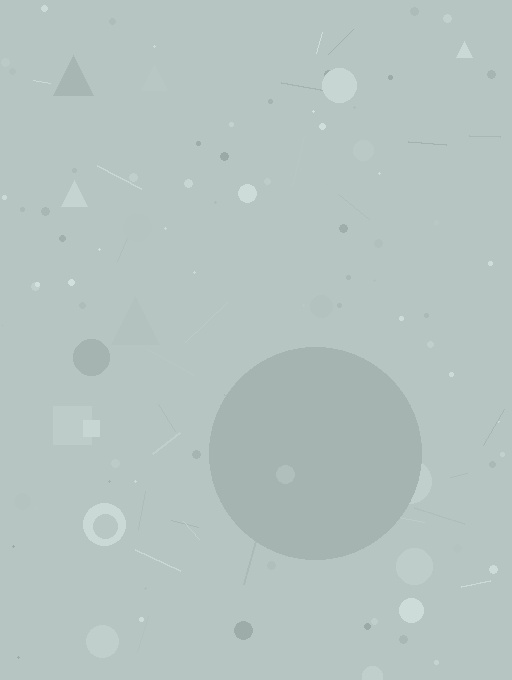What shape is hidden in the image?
A circle is hidden in the image.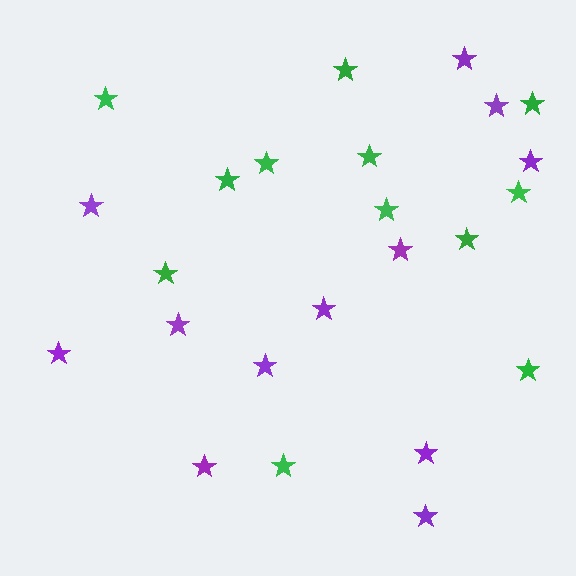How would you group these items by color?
There are 2 groups: one group of purple stars (12) and one group of green stars (12).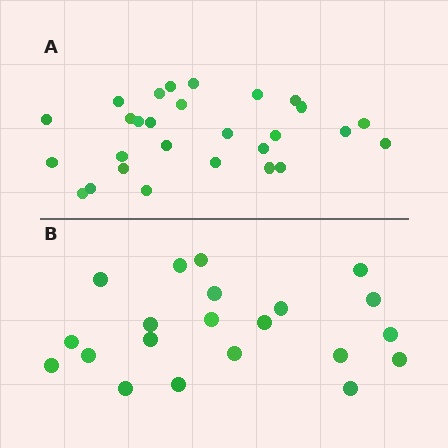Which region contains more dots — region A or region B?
Region A (the top region) has more dots.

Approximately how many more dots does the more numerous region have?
Region A has roughly 8 or so more dots than region B.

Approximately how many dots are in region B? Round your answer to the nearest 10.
About 20 dots. (The exact count is 21, which rounds to 20.)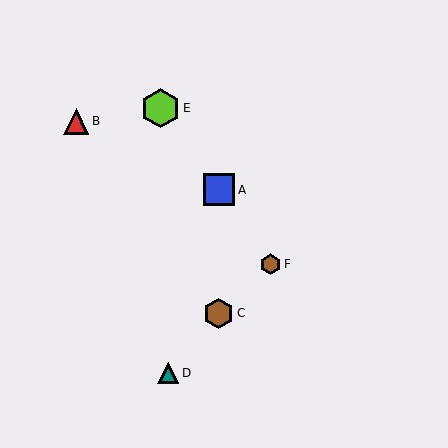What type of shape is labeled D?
Shape D is a teal triangle.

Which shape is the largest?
The lime hexagon (labeled E) is the largest.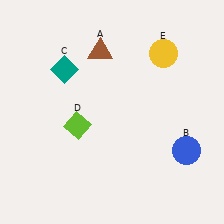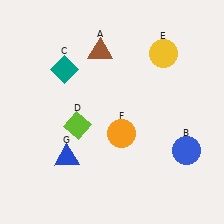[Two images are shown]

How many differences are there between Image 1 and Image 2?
There are 2 differences between the two images.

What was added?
An orange circle (F), a blue triangle (G) were added in Image 2.